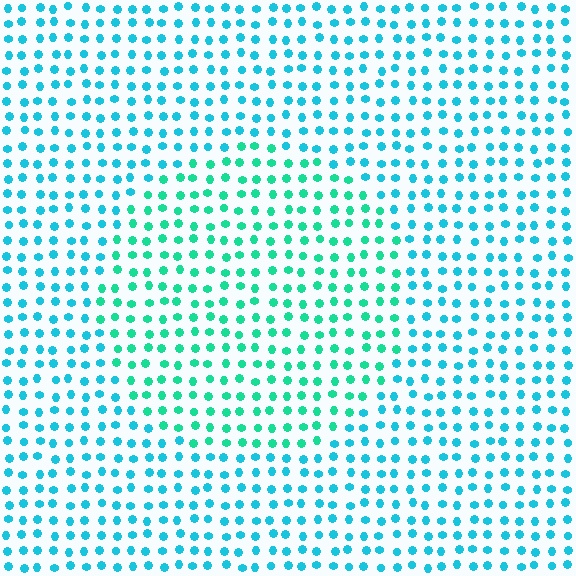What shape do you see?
I see a circle.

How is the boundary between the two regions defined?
The boundary is defined purely by a slight shift in hue (about 30 degrees). Spacing, size, and orientation are identical on both sides.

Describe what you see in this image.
The image is filled with small cyan elements in a uniform arrangement. A circle-shaped region is visible where the elements are tinted to a slightly different hue, forming a subtle color boundary.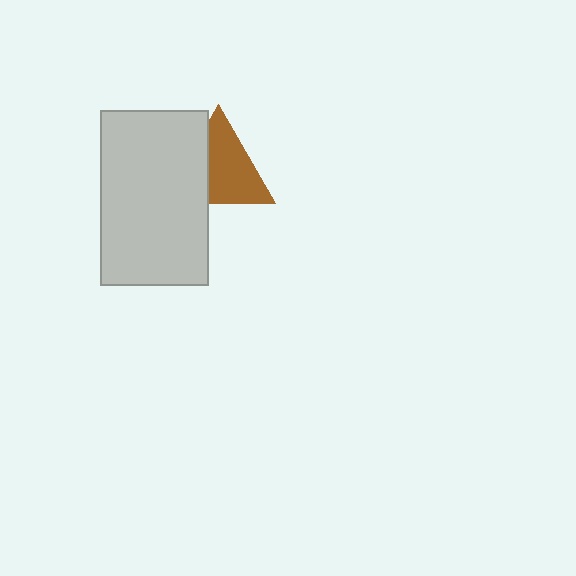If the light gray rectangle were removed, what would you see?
You would see the complete brown triangle.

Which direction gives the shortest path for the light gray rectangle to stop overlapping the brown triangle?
Moving left gives the shortest separation.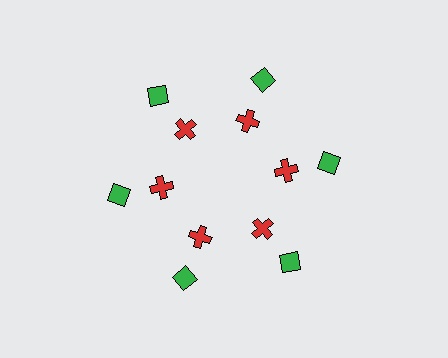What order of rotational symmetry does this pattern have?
This pattern has 6-fold rotational symmetry.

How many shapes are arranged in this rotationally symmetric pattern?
There are 12 shapes, arranged in 6 groups of 2.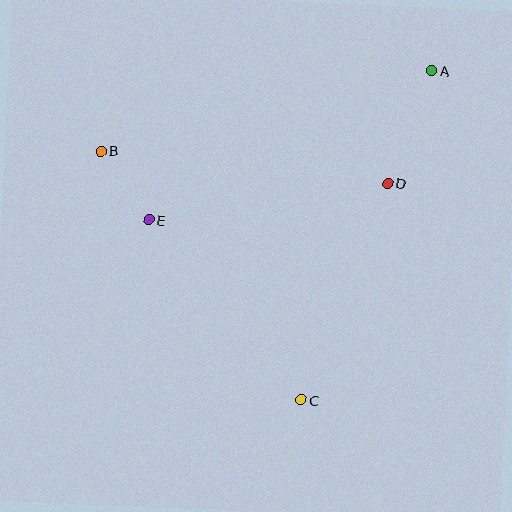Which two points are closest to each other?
Points B and E are closest to each other.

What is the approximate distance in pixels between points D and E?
The distance between D and E is approximately 242 pixels.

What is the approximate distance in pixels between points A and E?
The distance between A and E is approximately 320 pixels.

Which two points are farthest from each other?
Points A and C are farthest from each other.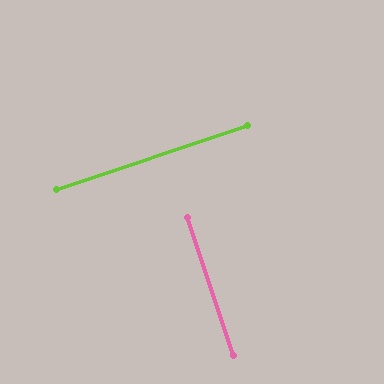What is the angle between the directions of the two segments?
Approximately 90 degrees.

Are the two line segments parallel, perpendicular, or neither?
Perpendicular — they meet at approximately 90°.